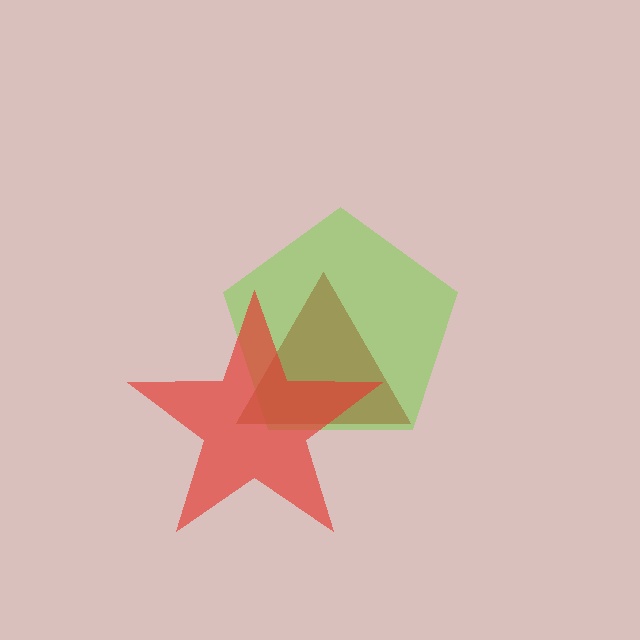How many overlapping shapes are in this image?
There are 3 overlapping shapes in the image.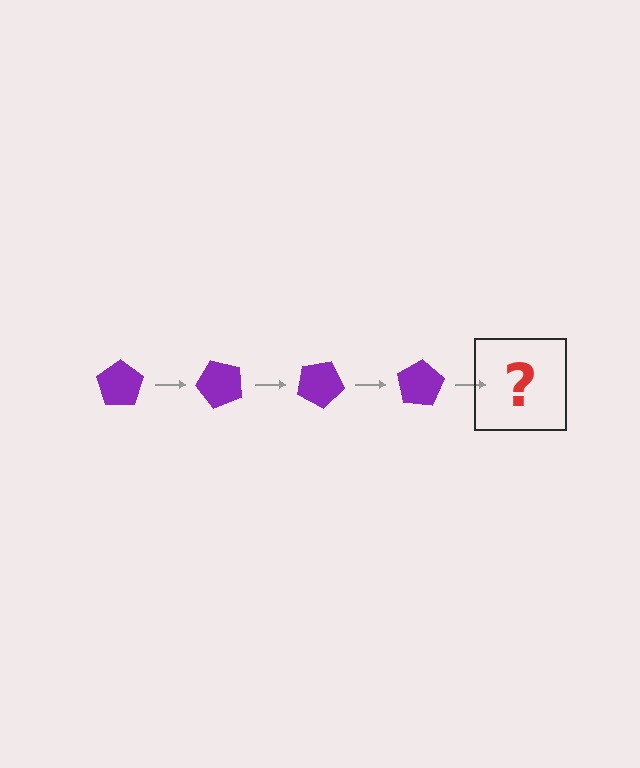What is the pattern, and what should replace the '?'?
The pattern is that the pentagon rotates 50 degrees each step. The '?' should be a purple pentagon rotated 200 degrees.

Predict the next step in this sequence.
The next step is a purple pentagon rotated 200 degrees.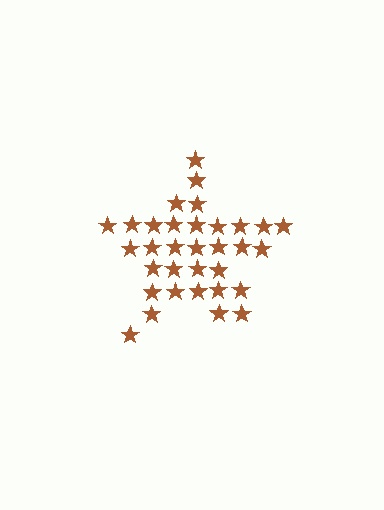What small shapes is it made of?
It is made of small stars.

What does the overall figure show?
The overall figure shows a star.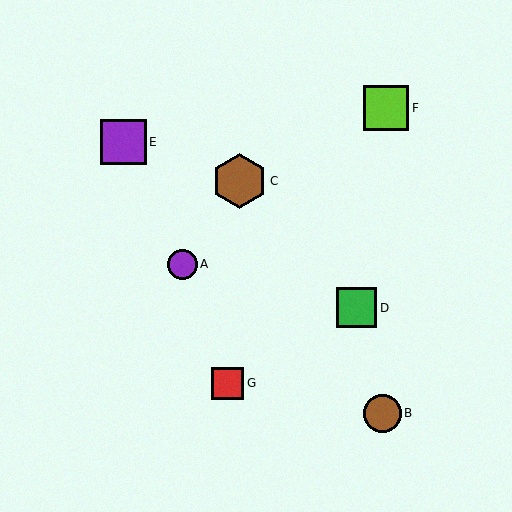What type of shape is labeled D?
Shape D is a green square.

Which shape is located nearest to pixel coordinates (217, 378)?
The red square (labeled G) at (228, 383) is nearest to that location.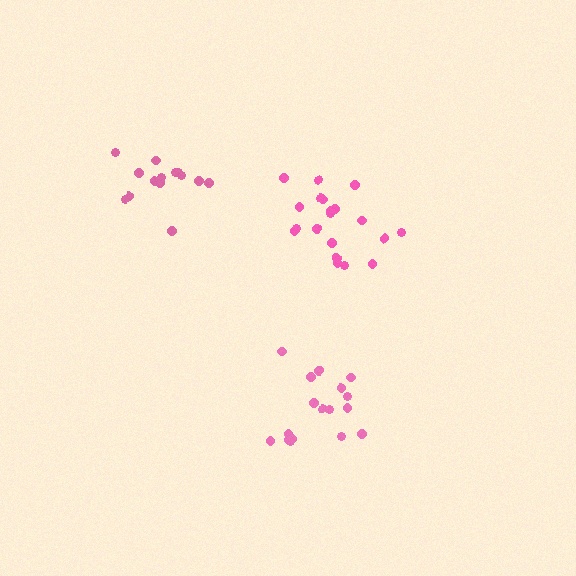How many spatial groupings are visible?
There are 3 spatial groupings.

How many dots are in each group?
Group 1: 20 dots, Group 2: 17 dots, Group 3: 14 dots (51 total).